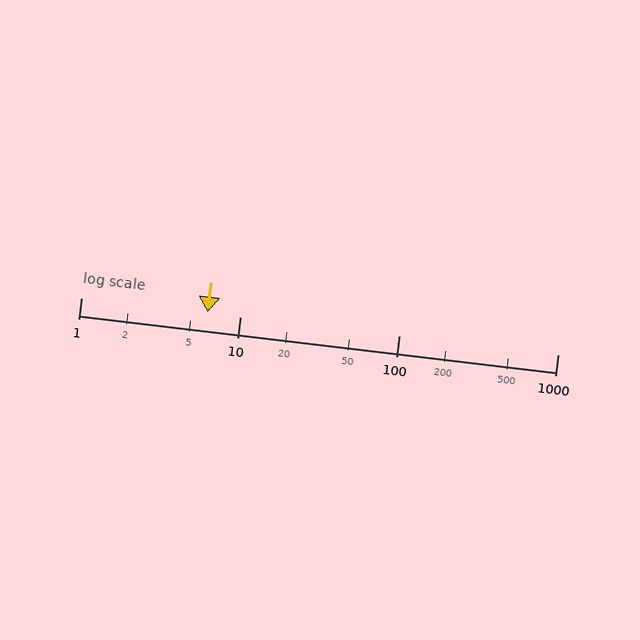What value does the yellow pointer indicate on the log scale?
The pointer indicates approximately 6.3.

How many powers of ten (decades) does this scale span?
The scale spans 3 decades, from 1 to 1000.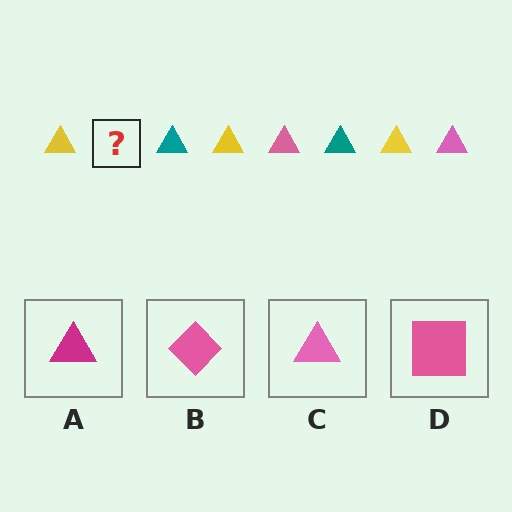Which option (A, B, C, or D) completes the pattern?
C.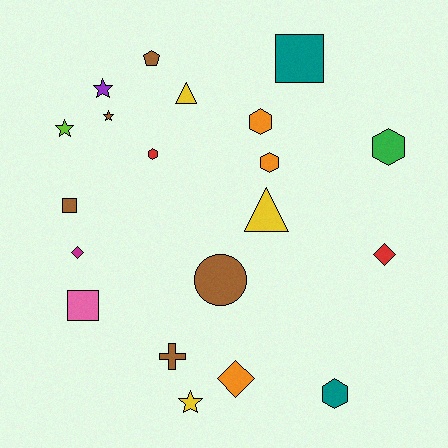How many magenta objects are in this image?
There is 1 magenta object.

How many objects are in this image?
There are 20 objects.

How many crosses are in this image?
There is 1 cross.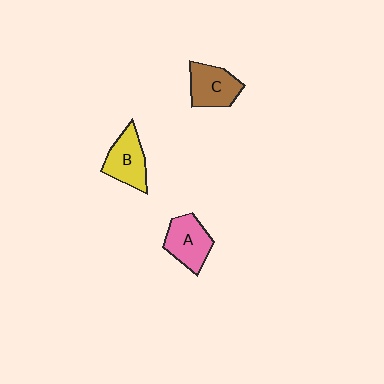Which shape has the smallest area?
Shape C (brown).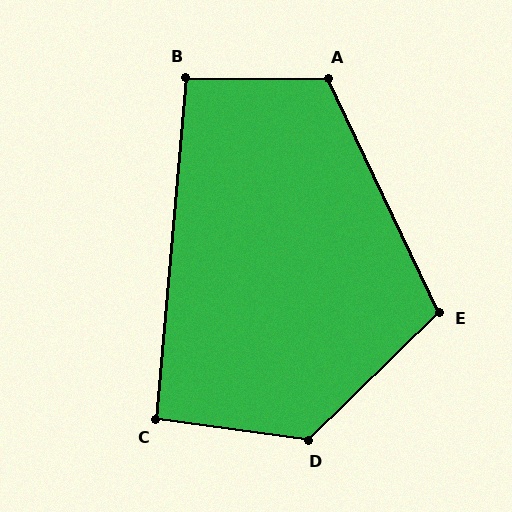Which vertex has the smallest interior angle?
C, at approximately 93 degrees.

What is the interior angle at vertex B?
Approximately 95 degrees (approximately right).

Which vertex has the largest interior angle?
D, at approximately 128 degrees.